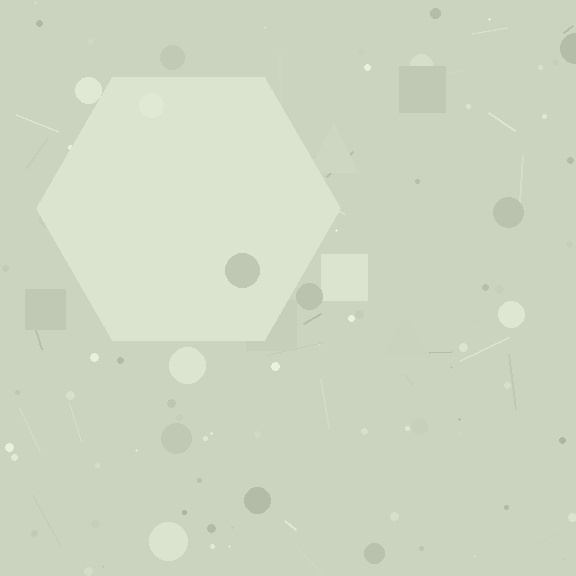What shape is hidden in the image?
A hexagon is hidden in the image.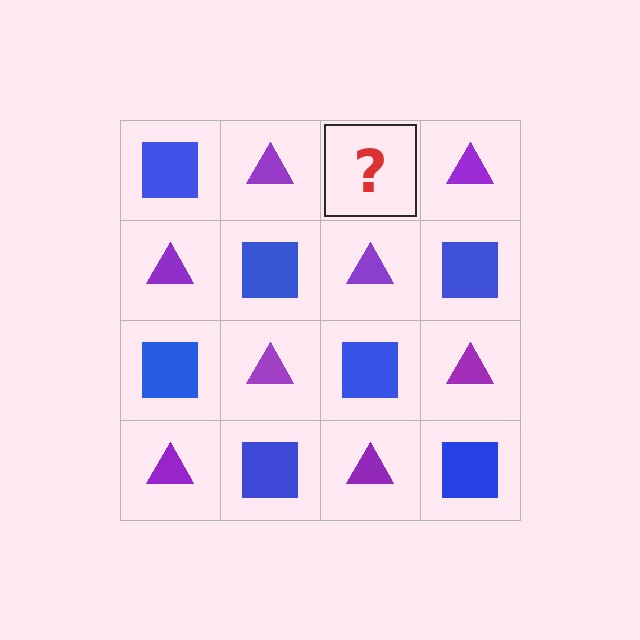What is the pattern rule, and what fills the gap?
The rule is that it alternates blue square and purple triangle in a checkerboard pattern. The gap should be filled with a blue square.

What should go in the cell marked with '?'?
The missing cell should contain a blue square.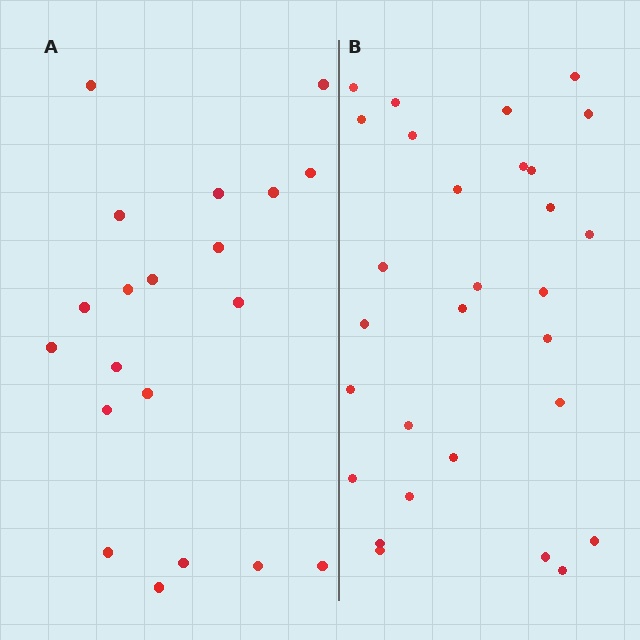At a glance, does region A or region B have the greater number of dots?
Region B (the right region) has more dots.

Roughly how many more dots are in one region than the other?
Region B has roughly 8 or so more dots than region A.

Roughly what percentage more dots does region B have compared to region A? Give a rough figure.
About 45% more.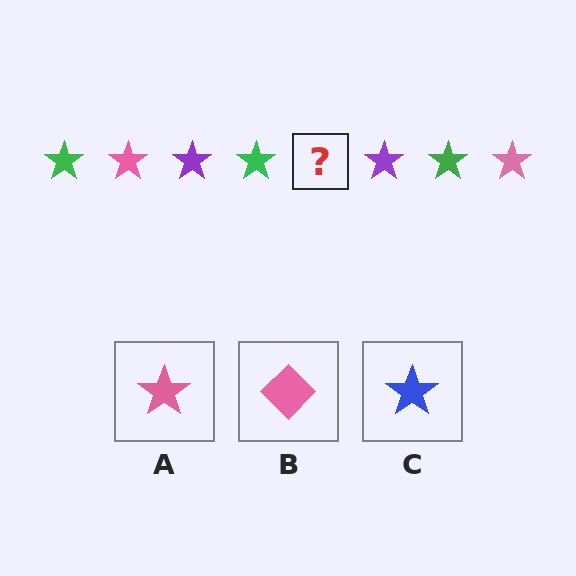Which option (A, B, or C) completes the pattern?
A.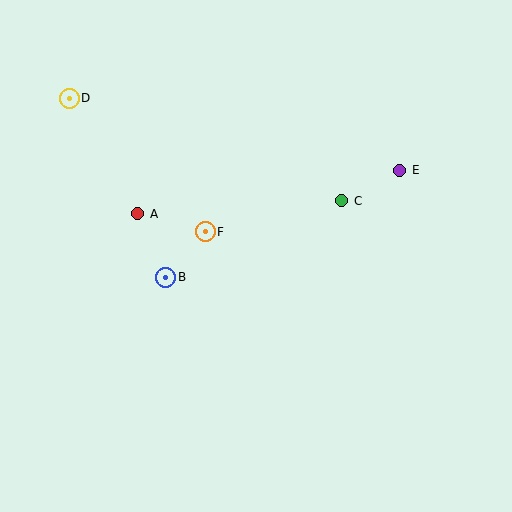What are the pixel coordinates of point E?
Point E is at (400, 170).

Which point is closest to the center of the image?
Point F at (205, 232) is closest to the center.